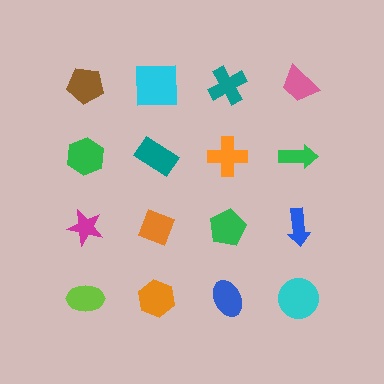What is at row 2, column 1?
A green hexagon.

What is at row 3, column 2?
An orange diamond.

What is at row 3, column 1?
A magenta star.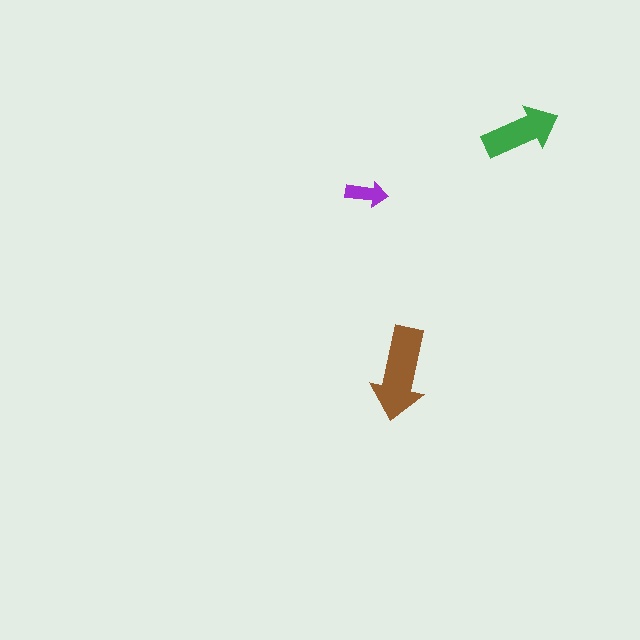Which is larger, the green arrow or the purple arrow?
The green one.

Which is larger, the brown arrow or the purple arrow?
The brown one.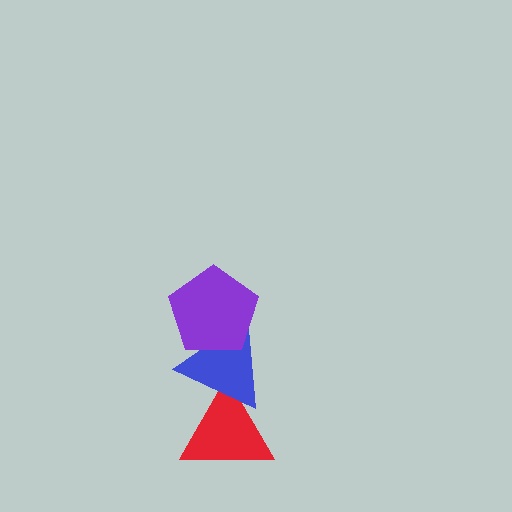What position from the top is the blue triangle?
The blue triangle is 2nd from the top.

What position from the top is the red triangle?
The red triangle is 3rd from the top.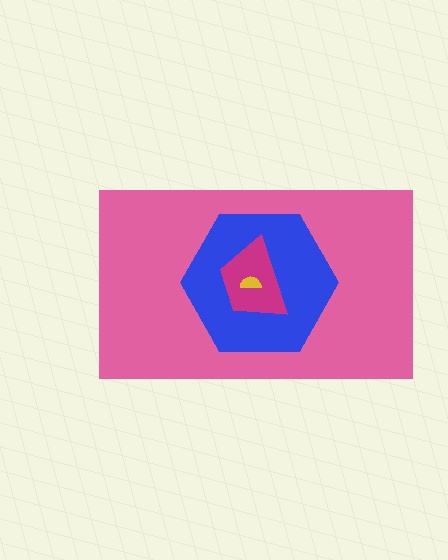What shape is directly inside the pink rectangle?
The blue hexagon.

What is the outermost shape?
The pink rectangle.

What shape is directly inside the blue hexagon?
The magenta trapezoid.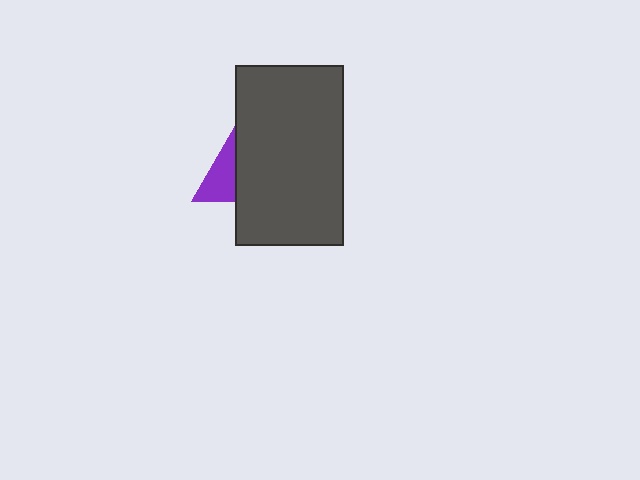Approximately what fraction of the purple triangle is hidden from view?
Roughly 68% of the purple triangle is hidden behind the dark gray rectangle.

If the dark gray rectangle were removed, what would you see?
You would see the complete purple triangle.